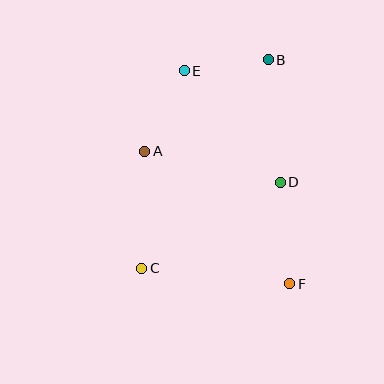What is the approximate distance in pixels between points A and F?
The distance between A and F is approximately 197 pixels.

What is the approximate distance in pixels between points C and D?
The distance between C and D is approximately 163 pixels.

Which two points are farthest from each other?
Points B and C are farthest from each other.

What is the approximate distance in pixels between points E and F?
The distance between E and F is approximately 237 pixels.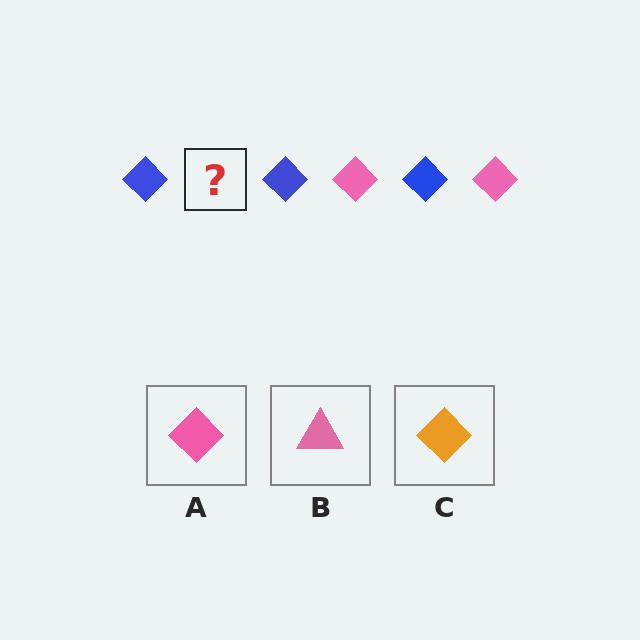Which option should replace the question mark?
Option A.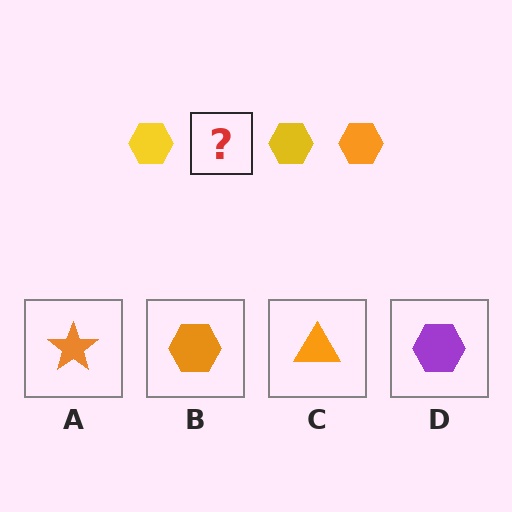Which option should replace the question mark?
Option B.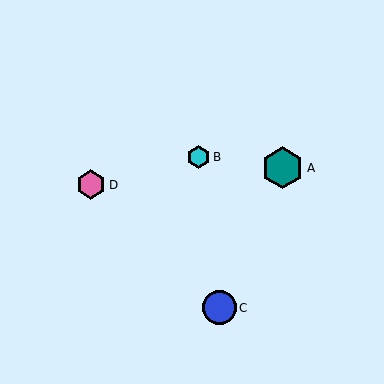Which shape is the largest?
The teal hexagon (labeled A) is the largest.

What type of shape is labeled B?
Shape B is a cyan hexagon.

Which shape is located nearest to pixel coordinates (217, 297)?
The blue circle (labeled C) at (219, 308) is nearest to that location.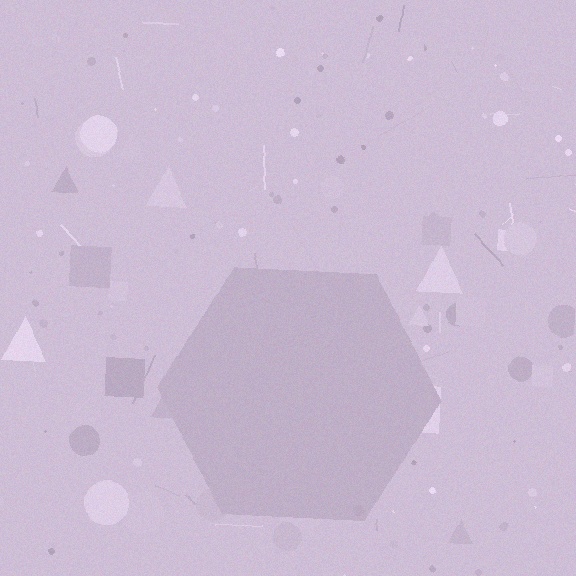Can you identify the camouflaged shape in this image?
The camouflaged shape is a hexagon.